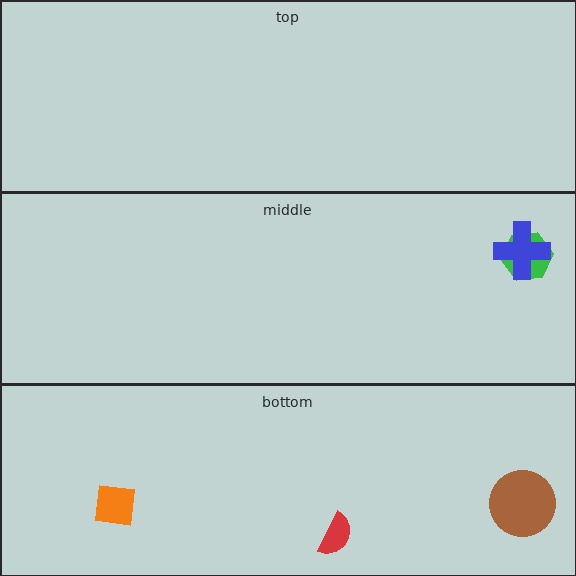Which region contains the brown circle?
The bottom region.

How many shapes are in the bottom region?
3.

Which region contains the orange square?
The bottom region.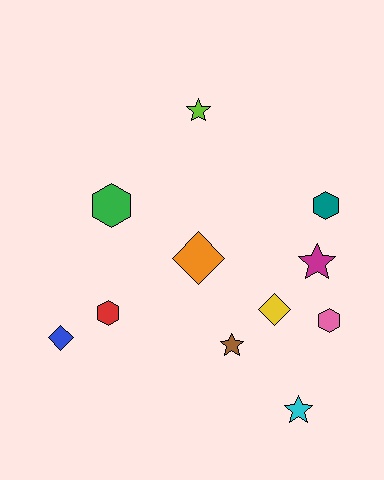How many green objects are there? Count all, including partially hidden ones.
There is 1 green object.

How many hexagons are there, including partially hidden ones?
There are 4 hexagons.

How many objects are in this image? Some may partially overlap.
There are 11 objects.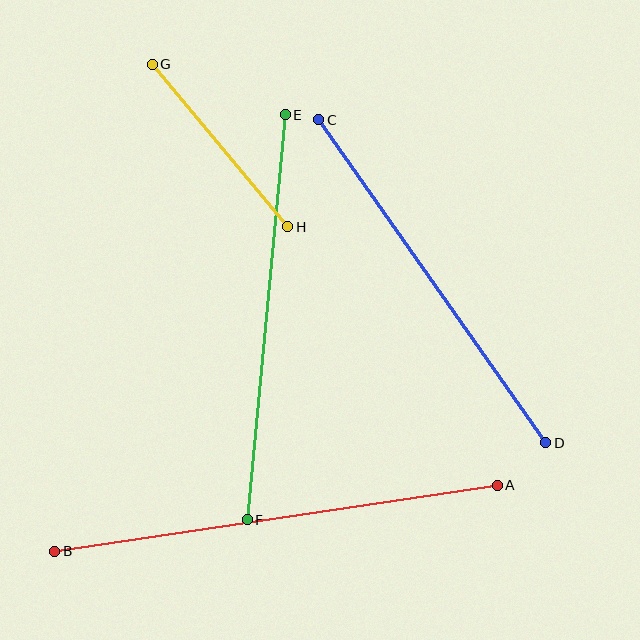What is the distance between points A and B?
The distance is approximately 447 pixels.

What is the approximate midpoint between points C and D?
The midpoint is at approximately (432, 281) pixels.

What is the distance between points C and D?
The distance is approximately 395 pixels.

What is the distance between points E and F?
The distance is approximately 407 pixels.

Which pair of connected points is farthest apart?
Points A and B are farthest apart.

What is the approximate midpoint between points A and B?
The midpoint is at approximately (276, 518) pixels.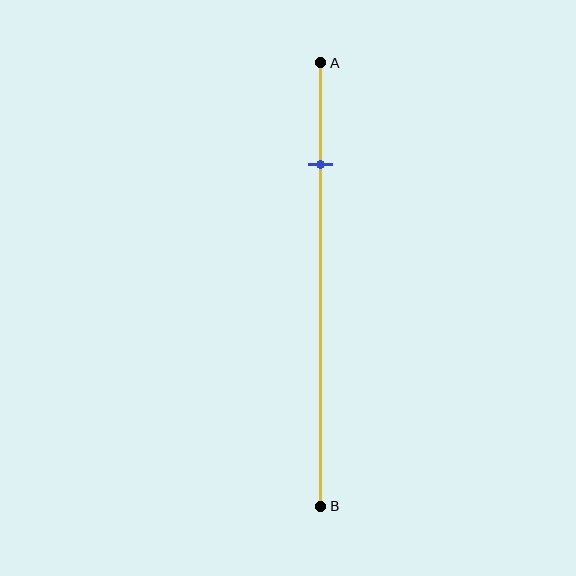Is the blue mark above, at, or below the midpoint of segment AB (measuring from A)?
The blue mark is above the midpoint of segment AB.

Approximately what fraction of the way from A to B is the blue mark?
The blue mark is approximately 25% of the way from A to B.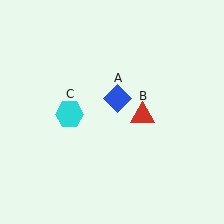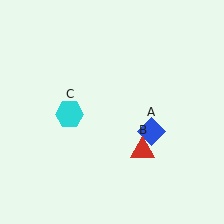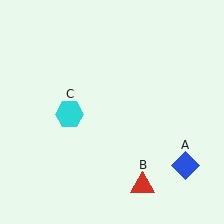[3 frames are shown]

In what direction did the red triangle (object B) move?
The red triangle (object B) moved down.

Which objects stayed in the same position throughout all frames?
Cyan hexagon (object C) remained stationary.